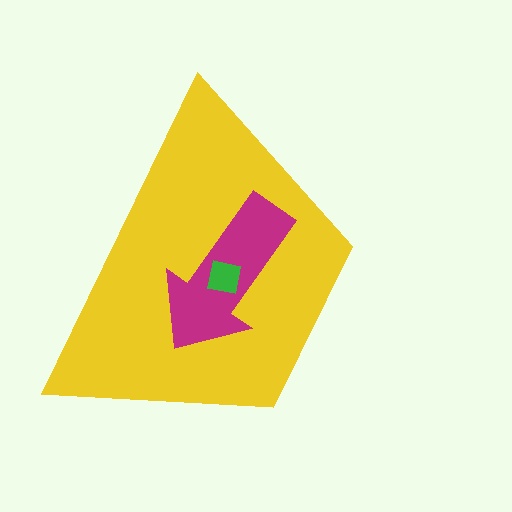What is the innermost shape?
The green square.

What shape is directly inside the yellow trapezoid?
The magenta arrow.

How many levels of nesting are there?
3.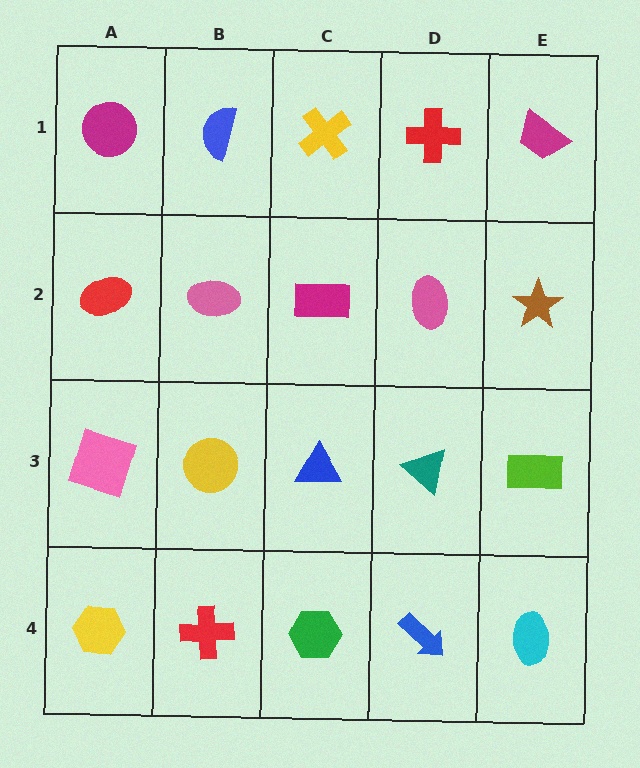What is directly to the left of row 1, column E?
A red cross.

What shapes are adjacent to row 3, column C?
A magenta rectangle (row 2, column C), a green hexagon (row 4, column C), a yellow circle (row 3, column B), a teal triangle (row 3, column D).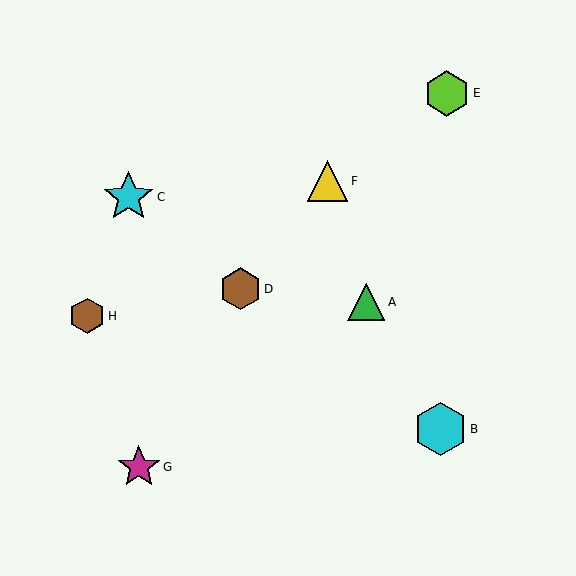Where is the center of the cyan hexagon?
The center of the cyan hexagon is at (441, 429).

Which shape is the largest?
The cyan hexagon (labeled B) is the largest.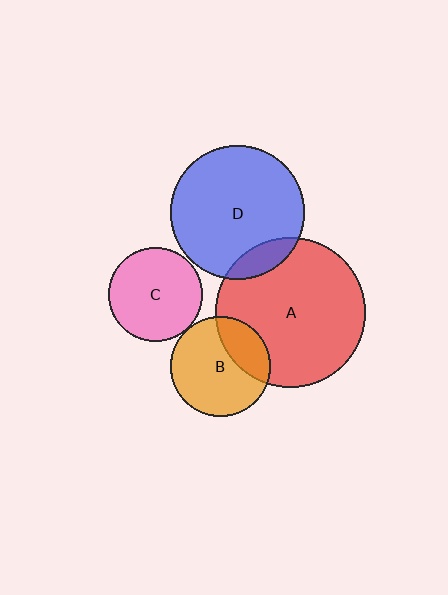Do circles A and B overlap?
Yes.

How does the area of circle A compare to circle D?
Approximately 1.2 times.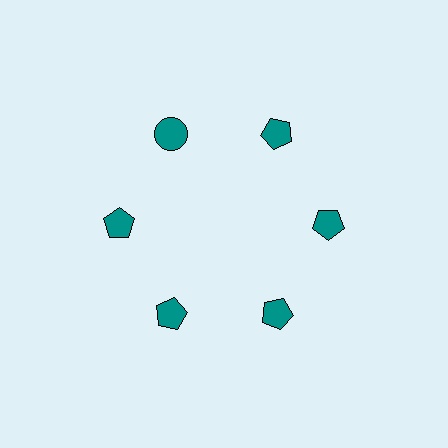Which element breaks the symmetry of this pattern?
The teal circle at roughly the 11 o'clock position breaks the symmetry. All other shapes are teal pentagons.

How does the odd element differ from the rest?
It has a different shape: circle instead of pentagon.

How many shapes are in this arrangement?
There are 6 shapes arranged in a ring pattern.